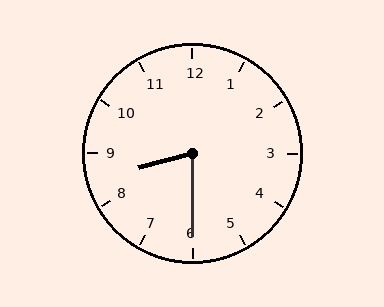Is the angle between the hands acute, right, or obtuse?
It is acute.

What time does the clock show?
8:30.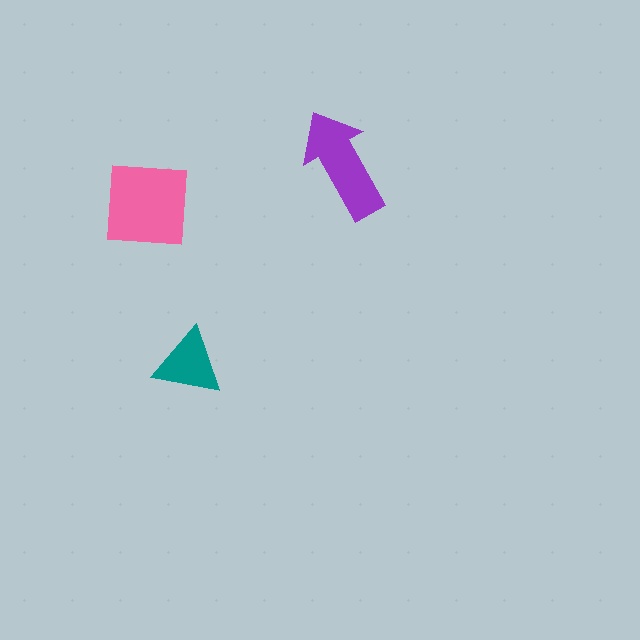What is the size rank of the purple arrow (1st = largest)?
2nd.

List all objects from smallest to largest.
The teal triangle, the purple arrow, the pink square.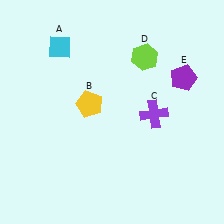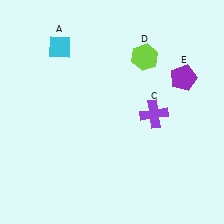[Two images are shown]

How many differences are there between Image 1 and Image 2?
There is 1 difference between the two images.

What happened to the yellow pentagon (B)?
The yellow pentagon (B) was removed in Image 2. It was in the top-left area of Image 1.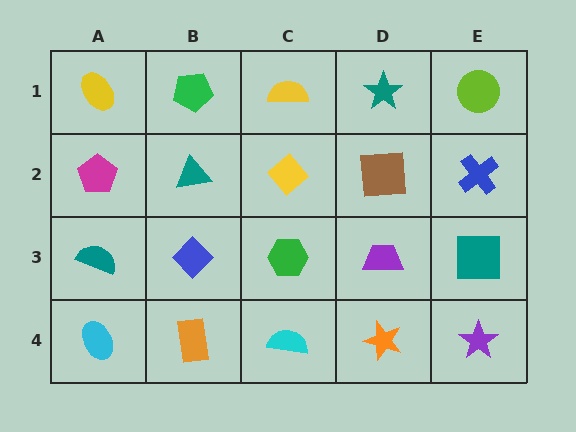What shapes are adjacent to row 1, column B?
A teal triangle (row 2, column B), a yellow ellipse (row 1, column A), a yellow semicircle (row 1, column C).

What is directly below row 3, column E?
A purple star.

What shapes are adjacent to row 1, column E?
A blue cross (row 2, column E), a teal star (row 1, column D).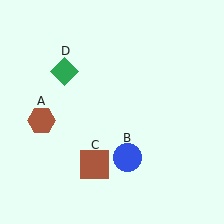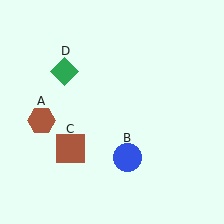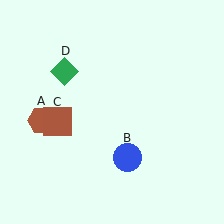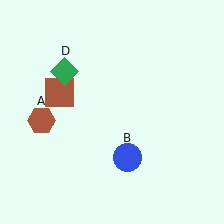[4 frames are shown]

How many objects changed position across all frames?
1 object changed position: brown square (object C).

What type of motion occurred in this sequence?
The brown square (object C) rotated clockwise around the center of the scene.